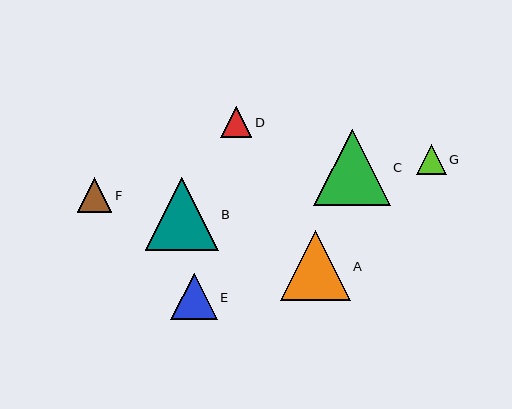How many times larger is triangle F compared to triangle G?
Triangle F is approximately 1.1 times the size of triangle G.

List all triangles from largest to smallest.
From largest to smallest: C, B, A, E, F, D, G.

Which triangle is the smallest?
Triangle G is the smallest with a size of approximately 30 pixels.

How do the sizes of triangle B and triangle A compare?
Triangle B and triangle A are approximately the same size.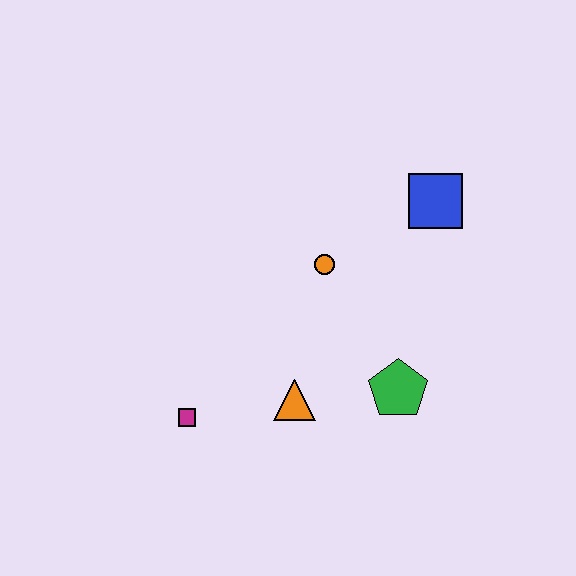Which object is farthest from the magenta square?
The blue square is farthest from the magenta square.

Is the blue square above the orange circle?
Yes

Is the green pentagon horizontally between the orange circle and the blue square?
Yes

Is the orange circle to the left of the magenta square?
No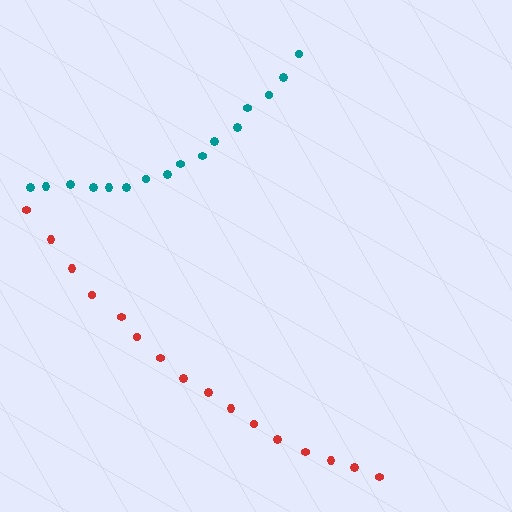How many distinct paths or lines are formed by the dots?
There are 2 distinct paths.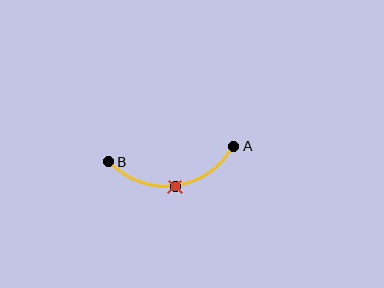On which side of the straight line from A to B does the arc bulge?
The arc bulges below the straight line connecting A and B.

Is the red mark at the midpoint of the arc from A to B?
Yes. The red mark lies on the arc at equal arc-length from both A and B — it is the arc midpoint.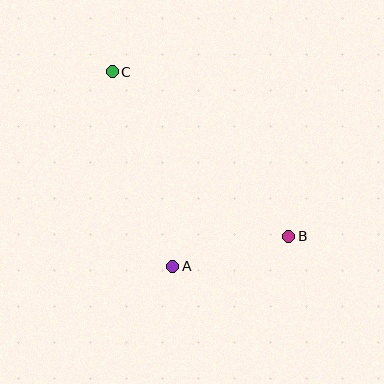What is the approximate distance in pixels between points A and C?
The distance between A and C is approximately 204 pixels.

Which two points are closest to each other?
Points A and B are closest to each other.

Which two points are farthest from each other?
Points B and C are farthest from each other.